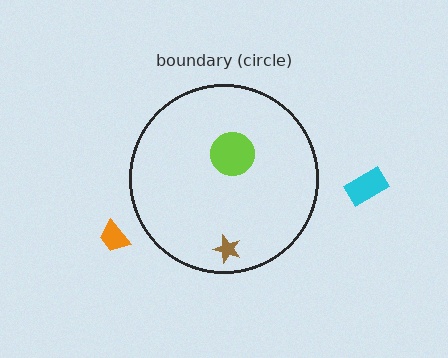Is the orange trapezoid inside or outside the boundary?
Outside.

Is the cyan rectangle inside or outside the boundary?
Outside.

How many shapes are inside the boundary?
2 inside, 2 outside.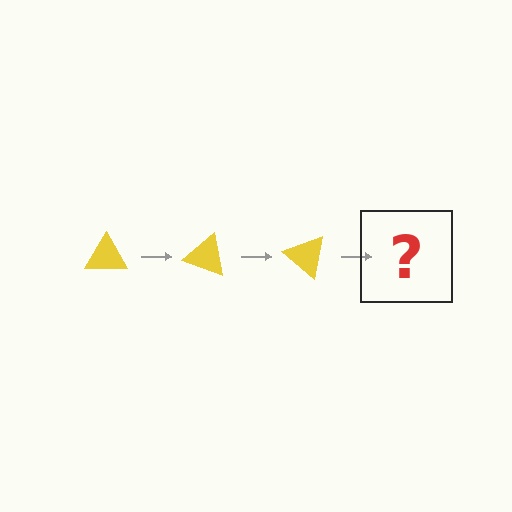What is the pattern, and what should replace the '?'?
The pattern is that the triangle rotates 20 degrees each step. The '?' should be a yellow triangle rotated 60 degrees.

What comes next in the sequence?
The next element should be a yellow triangle rotated 60 degrees.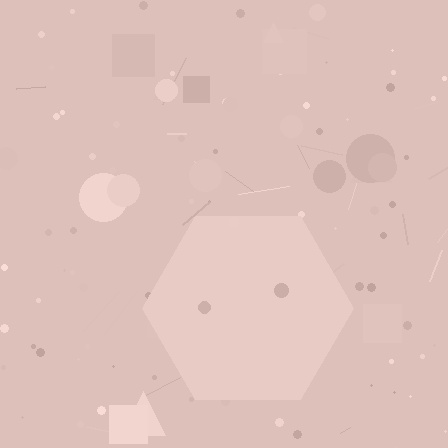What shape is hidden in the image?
A hexagon is hidden in the image.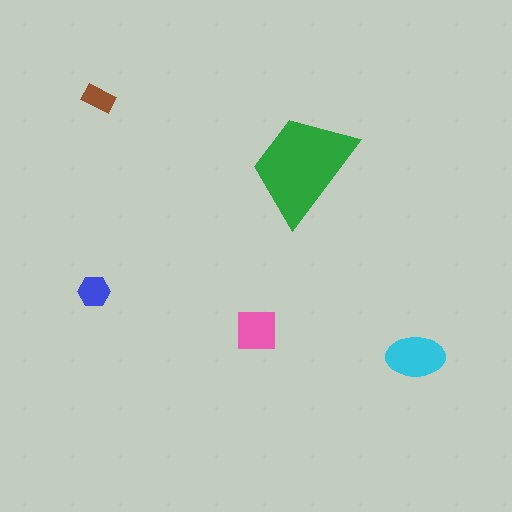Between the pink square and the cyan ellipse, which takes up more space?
The cyan ellipse.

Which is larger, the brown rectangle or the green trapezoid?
The green trapezoid.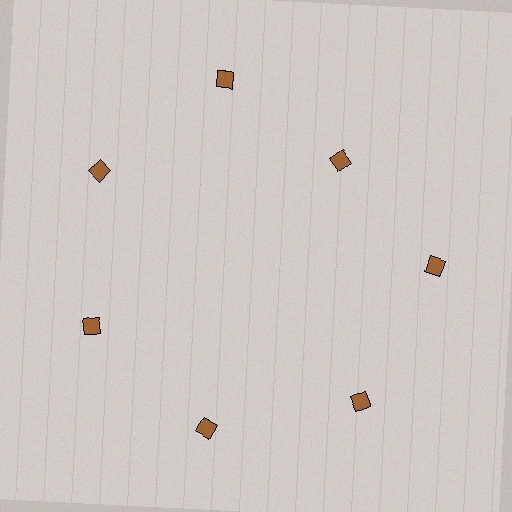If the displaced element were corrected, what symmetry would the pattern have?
It would have 7-fold rotational symmetry — the pattern would map onto itself every 51 degrees.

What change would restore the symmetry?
The symmetry would be restored by moving it outward, back onto the ring so that all 7 diamonds sit at equal angles and equal distance from the center.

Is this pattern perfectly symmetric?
No. The 7 brown diamonds are arranged in a ring, but one element near the 1 o'clock position is pulled inward toward the center, breaking the 7-fold rotational symmetry.